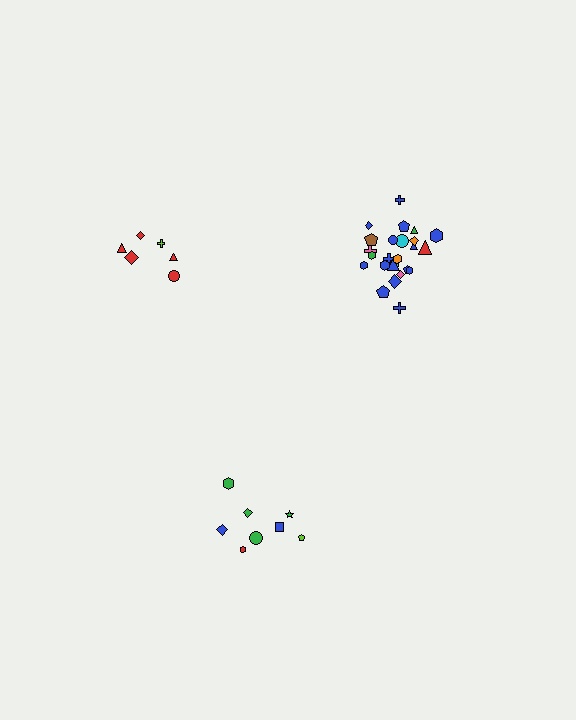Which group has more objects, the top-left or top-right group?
The top-right group.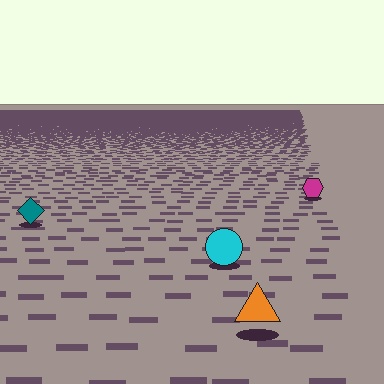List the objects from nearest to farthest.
From nearest to farthest: the orange triangle, the cyan circle, the teal diamond, the magenta hexagon.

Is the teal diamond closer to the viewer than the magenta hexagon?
Yes. The teal diamond is closer — you can tell from the texture gradient: the ground texture is coarser near it.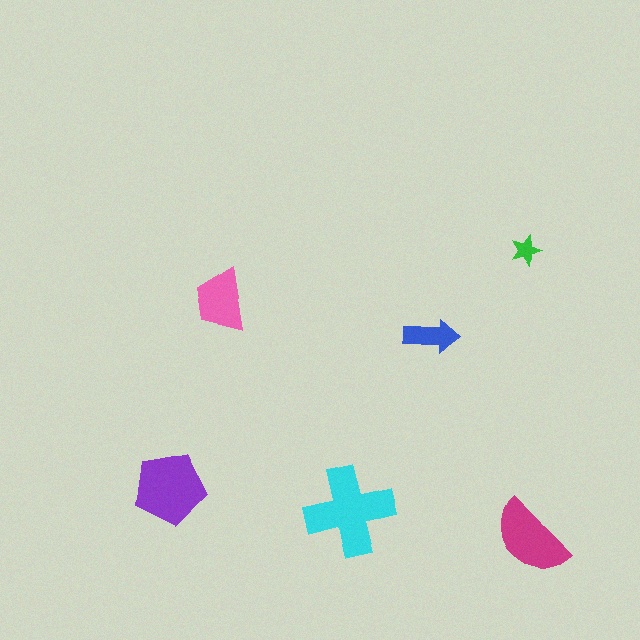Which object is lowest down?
The magenta semicircle is bottommost.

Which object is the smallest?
The green star.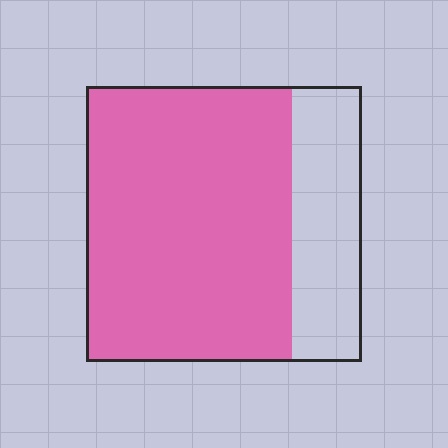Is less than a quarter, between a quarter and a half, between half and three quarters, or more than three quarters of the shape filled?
Between half and three quarters.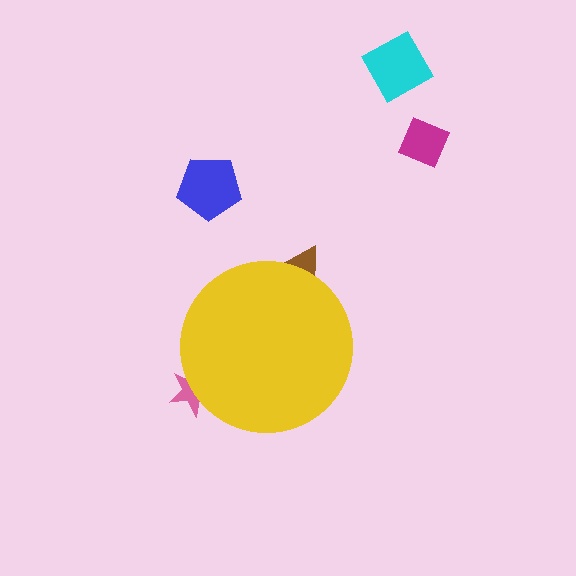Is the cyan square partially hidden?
No, the cyan square is fully visible.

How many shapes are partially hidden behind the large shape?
2 shapes are partially hidden.